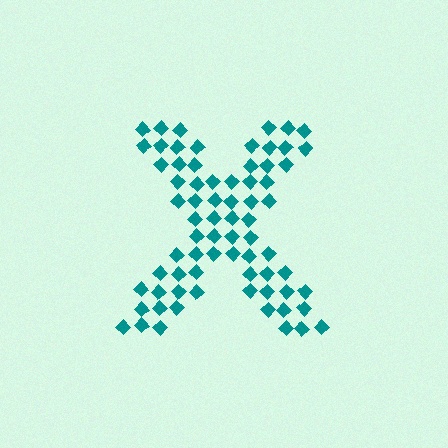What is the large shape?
The large shape is the letter X.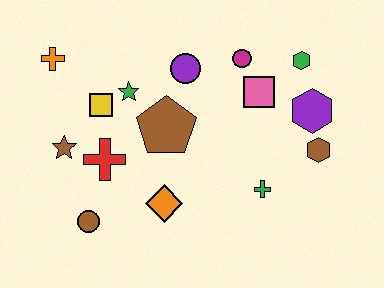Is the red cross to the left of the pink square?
Yes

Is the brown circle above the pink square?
No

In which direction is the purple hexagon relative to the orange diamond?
The purple hexagon is to the right of the orange diamond.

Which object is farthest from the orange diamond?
The green hexagon is farthest from the orange diamond.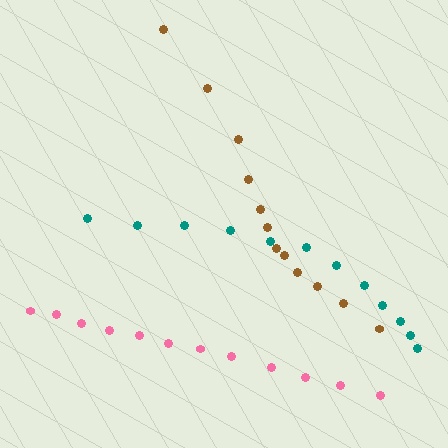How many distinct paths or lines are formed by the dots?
There are 3 distinct paths.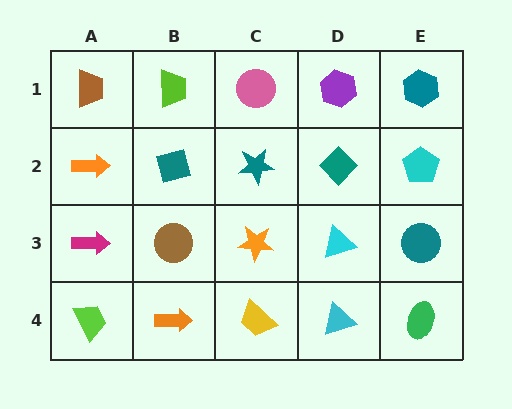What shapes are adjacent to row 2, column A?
A brown trapezoid (row 1, column A), a magenta arrow (row 3, column A), a teal diamond (row 2, column B).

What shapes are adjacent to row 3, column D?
A teal diamond (row 2, column D), a cyan triangle (row 4, column D), an orange star (row 3, column C), a teal circle (row 3, column E).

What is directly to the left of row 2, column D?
A teal star.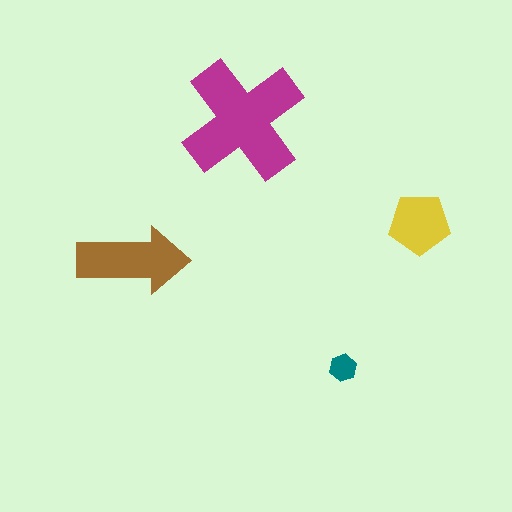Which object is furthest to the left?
The brown arrow is leftmost.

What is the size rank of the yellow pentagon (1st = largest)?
3rd.